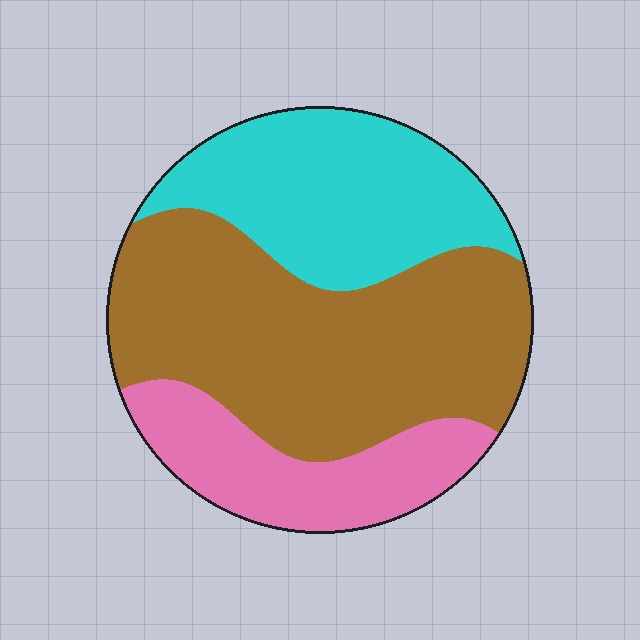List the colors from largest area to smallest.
From largest to smallest: brown, cyan, pink.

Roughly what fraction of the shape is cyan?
Cyan takes up about one third (1/3) of the shape.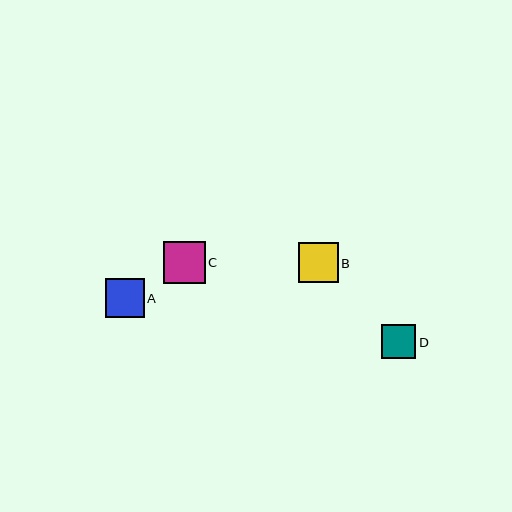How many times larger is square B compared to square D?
Square B is approximately 1.2 times the size of square D.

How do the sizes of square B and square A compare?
Square B and square A are approximately the same size.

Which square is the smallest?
Square D is the smallest with a size of approximately 34 pixels.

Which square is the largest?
Square C is the largest with a size of approximately 42 pixels.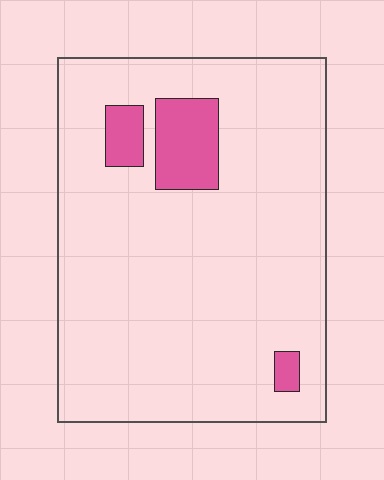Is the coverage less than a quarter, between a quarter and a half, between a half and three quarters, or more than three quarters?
Less than a quarter.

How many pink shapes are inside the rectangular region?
3.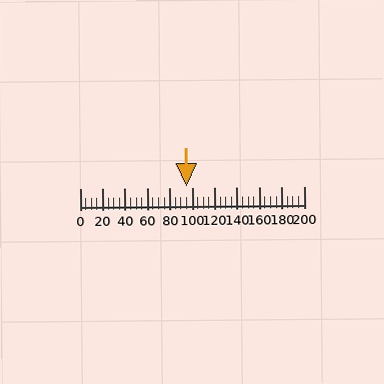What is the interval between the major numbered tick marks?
The major tick marks are spaced 20 units apart.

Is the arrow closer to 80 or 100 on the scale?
The arrow is closer to 100.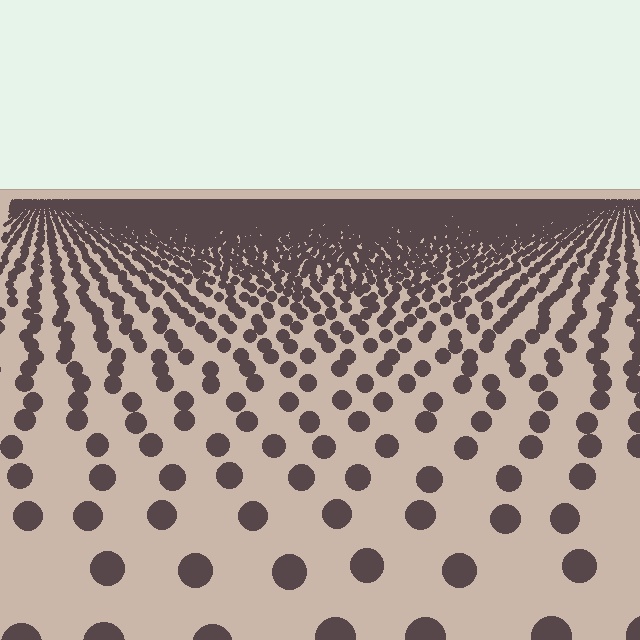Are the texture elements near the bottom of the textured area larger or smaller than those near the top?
Larger. Near the bottom, elements are closer to the viewer and appear at a bigger on-screen size.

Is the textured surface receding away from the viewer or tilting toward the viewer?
The surface is receding away from the viewer. Texture elements get smaller and denser toward the top.